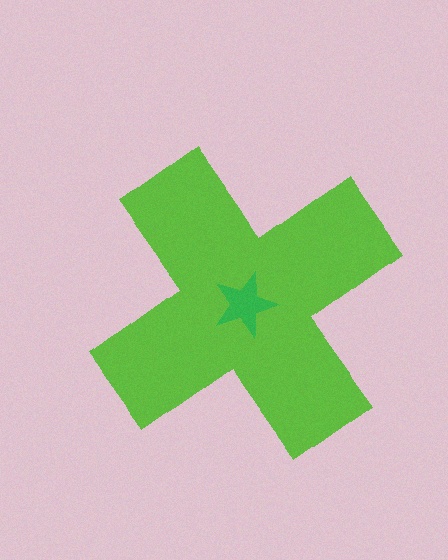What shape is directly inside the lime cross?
The green star.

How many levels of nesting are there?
2.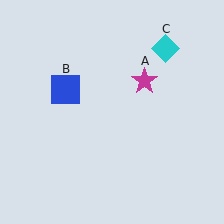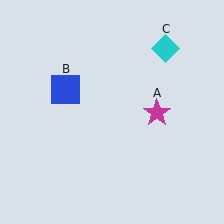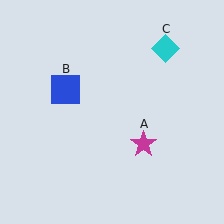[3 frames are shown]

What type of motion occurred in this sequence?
The magenta star (object A) rotated clockwise around the center of the scene.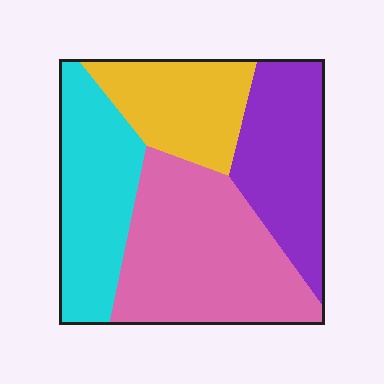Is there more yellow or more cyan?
Cyan.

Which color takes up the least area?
Yellow, at roughly 20%.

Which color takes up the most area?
Pink, at roughly 35%.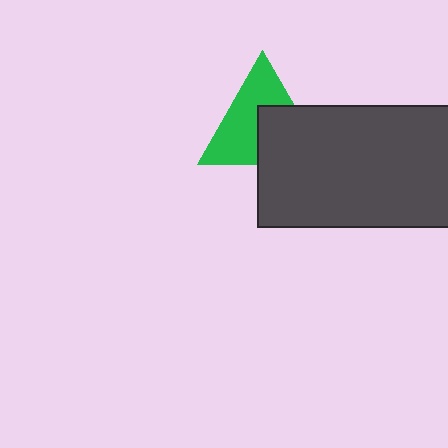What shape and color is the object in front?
The object in front is a dark gray rectangle.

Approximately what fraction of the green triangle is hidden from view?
Roughly 43% of the green triangle is hidden behind the dark gray rectangle.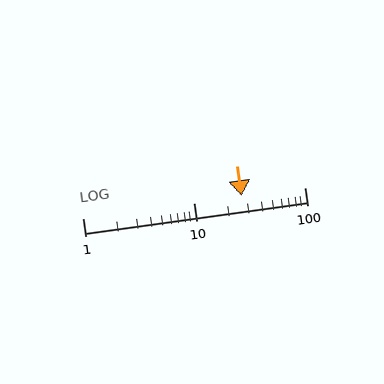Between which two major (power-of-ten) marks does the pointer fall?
The pointer is between 10 and 100.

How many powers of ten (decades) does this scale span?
The scale spans 2 decades, from 1 to 100.